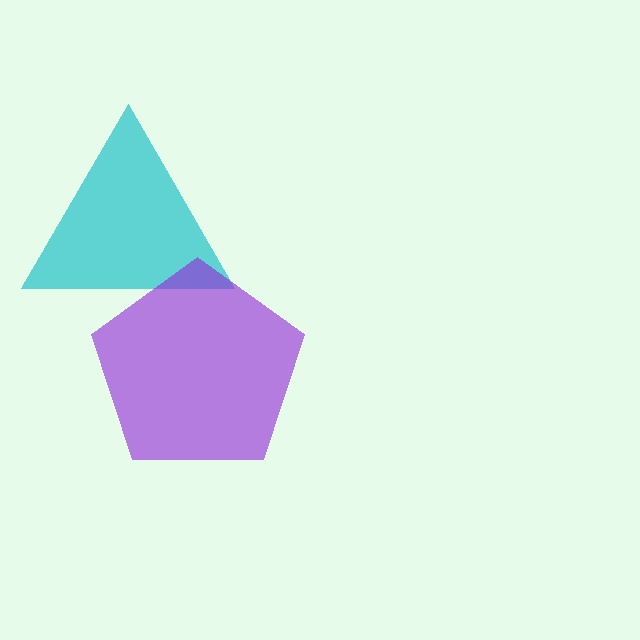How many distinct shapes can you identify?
There are 2 distinct shapes: a cyan triangle, a purple pentagon.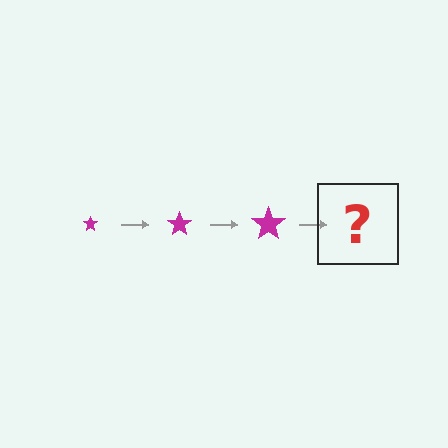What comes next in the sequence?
The next element should be a magenta star, larger than the previous one.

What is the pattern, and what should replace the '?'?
The pattern is that the star gets progressively larger each step. The '?' should be a magenta star, larger than the previous one.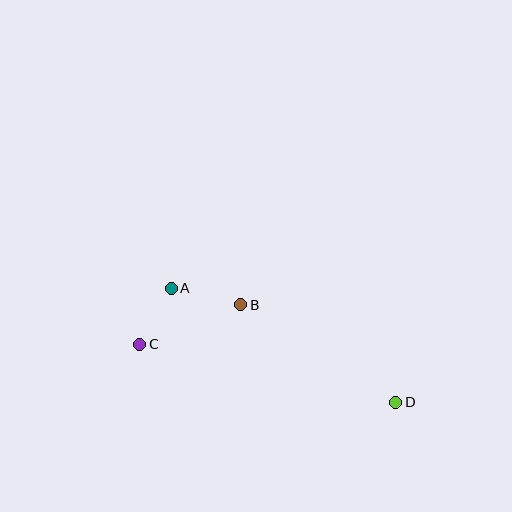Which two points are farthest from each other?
Points C and D are farthest from each other.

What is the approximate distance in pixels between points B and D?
The distance between B and D is approximately 184 pixels.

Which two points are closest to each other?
Points A and C are closest to each other.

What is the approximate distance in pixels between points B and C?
The distance between B and C is approximately 108 pixels.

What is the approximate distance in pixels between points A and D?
The distance between A and D is approximately 252 pixels.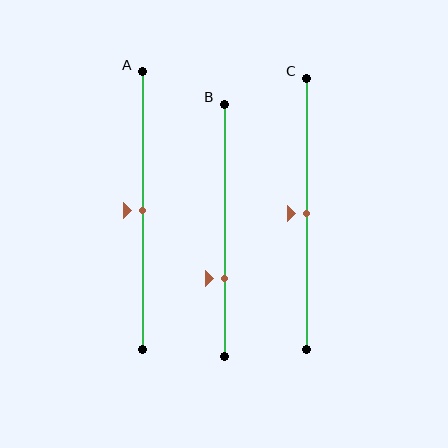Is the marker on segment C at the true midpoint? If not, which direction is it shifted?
Yes, the marker on segment C is at the true midpoint.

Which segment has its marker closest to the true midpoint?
Segment A has its marker closest to the true midpoint.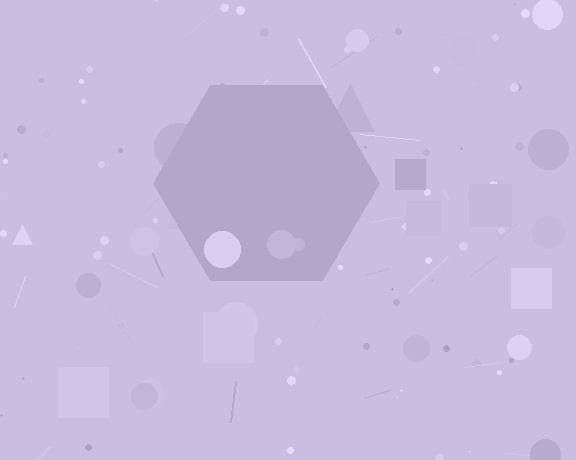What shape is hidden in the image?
A hexagon is hidden in the image.